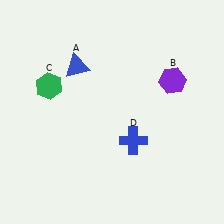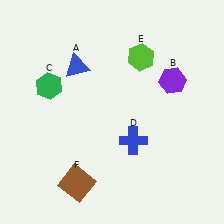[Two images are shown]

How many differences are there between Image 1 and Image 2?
There are 2 differences between the two images.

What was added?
A lime hexagon (E), a brown square (F) were added in Image 2.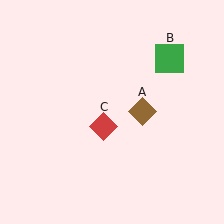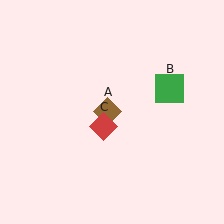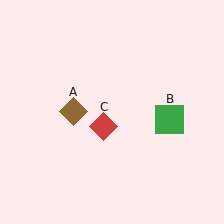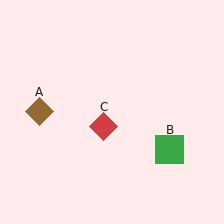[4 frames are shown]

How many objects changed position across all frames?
2 objects changed position: brown diamond (object A), green square (object B).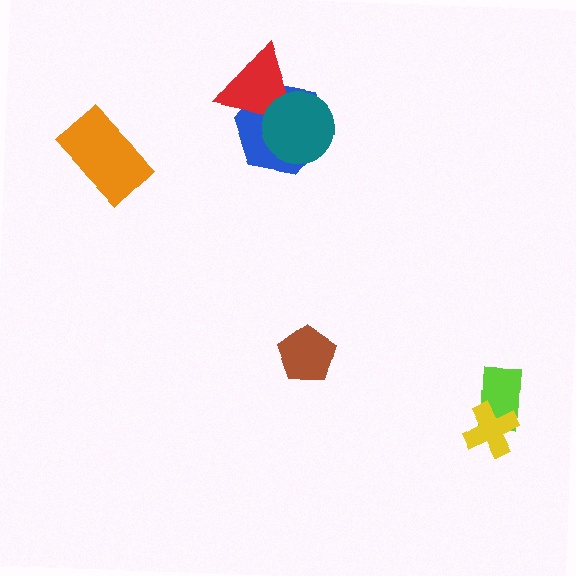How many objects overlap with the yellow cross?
1 object overlaps with the yellow cross.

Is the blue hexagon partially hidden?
Yes, it is partially covered by another shape.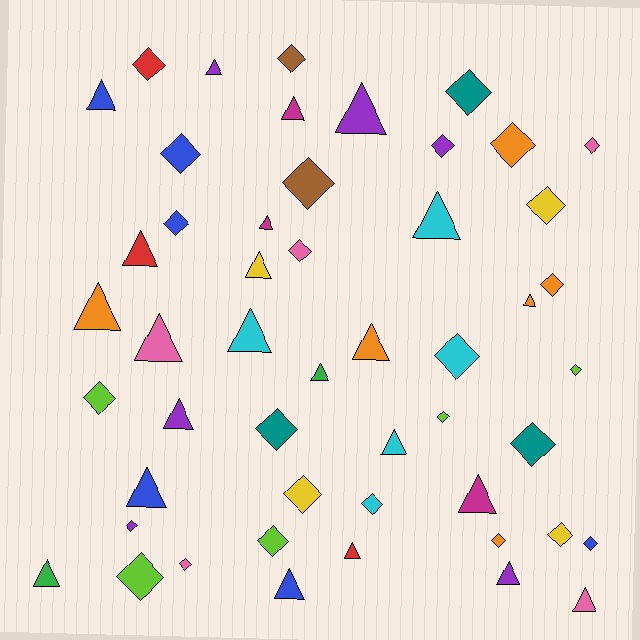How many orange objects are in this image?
There are 6 orange objects.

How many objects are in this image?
There are 50 objects.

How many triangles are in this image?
There are 23 triangles.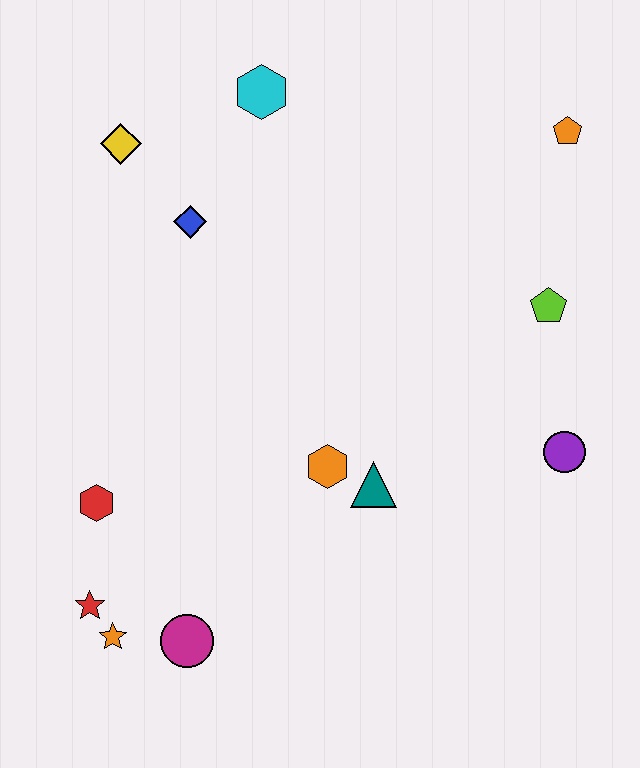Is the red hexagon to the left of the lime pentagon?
Yes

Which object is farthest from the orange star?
The orange pentagon is farthest from the orange star.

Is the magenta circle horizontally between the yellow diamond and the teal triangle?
Yes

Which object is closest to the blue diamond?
The yellow diamond is closest to the blue diamond.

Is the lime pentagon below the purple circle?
No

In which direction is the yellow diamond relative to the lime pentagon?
The yellow diamond is to the left of the lime pentagon.